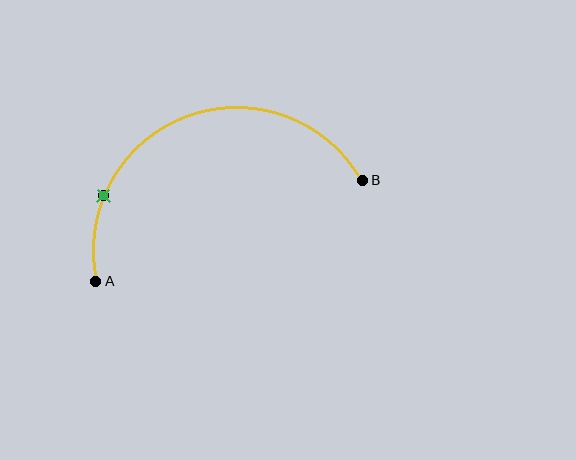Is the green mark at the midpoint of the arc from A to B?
No. The green mark lies on the arc but is closer to endpoint A. The arc midpoint would be at the point on the curve equidistant along the arc from both A and B.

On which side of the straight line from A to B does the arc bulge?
The arc bulges above the straight line connecting A and B.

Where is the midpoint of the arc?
The arc midpoint is the point on the curve farthest from the straight line joining A and B. It sits above that line.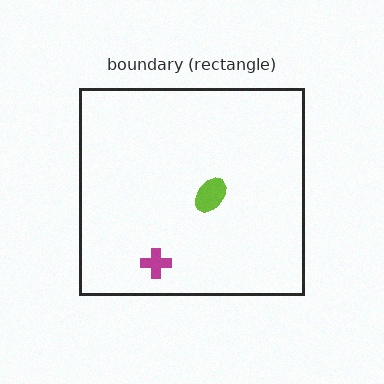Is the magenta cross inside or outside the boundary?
Inside.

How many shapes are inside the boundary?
2 inside, 0 outside.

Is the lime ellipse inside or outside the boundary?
Inside.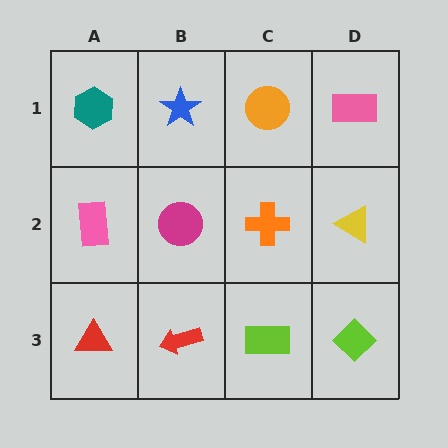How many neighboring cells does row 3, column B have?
3.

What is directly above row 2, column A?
A teal hexagon.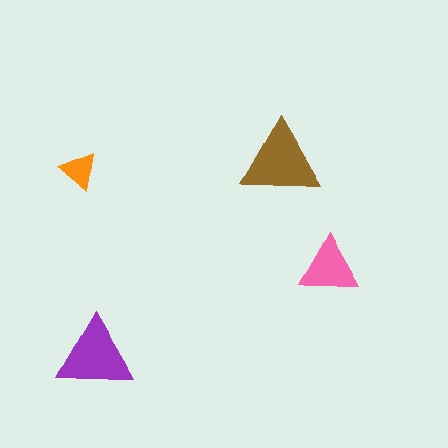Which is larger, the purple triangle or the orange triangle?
The purple one.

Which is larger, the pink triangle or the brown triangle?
The brown one.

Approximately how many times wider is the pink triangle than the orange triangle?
About 1.5 times wider.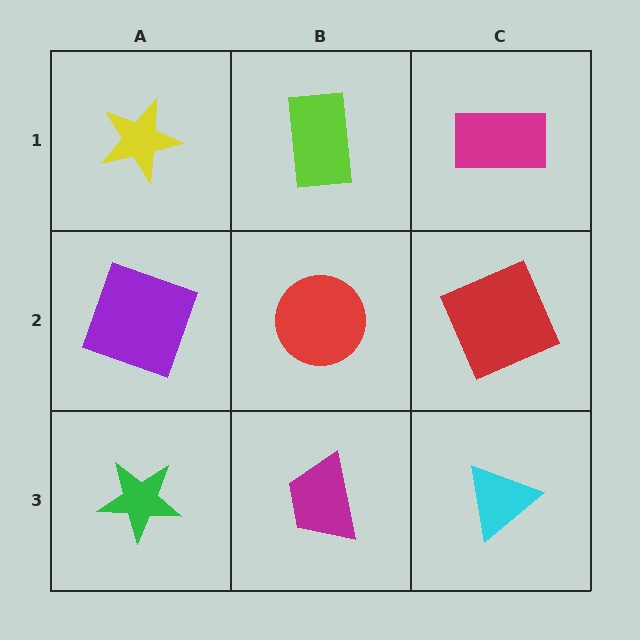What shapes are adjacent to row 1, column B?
A red circle (row 2, column B), a yellow star (row 1, column A), a magenta rectangle (row 1, column C).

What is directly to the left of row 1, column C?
A lime rectangle.